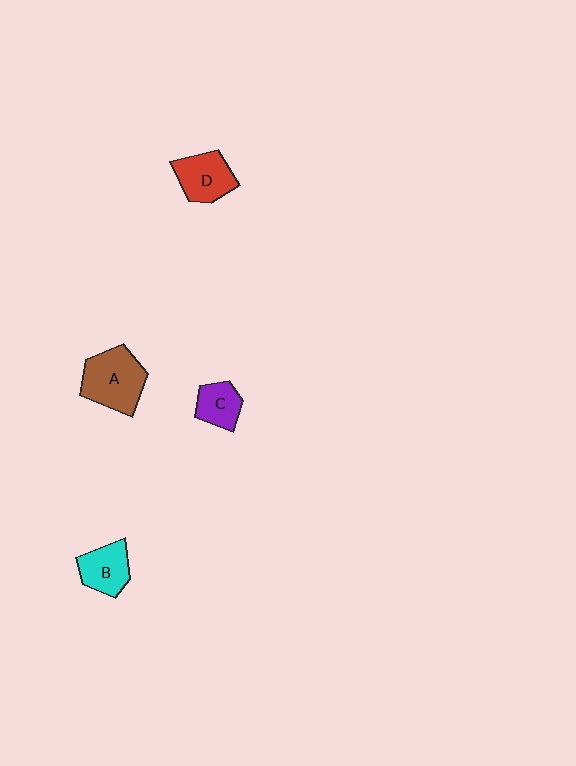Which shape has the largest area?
Shape A (brown).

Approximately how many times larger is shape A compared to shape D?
Approximately 1.3 times.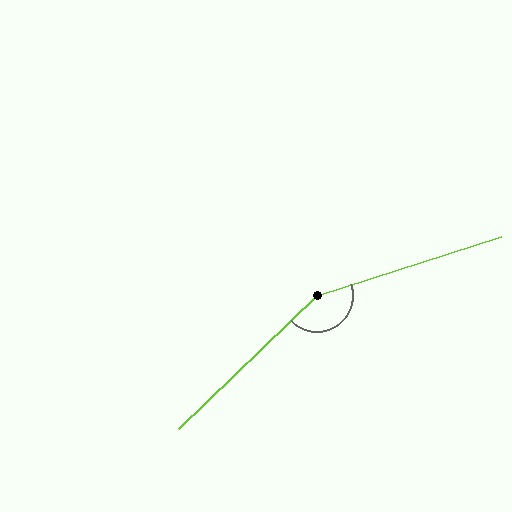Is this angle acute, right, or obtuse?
It is obtuse.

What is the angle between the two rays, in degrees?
Approximately 154 degrees.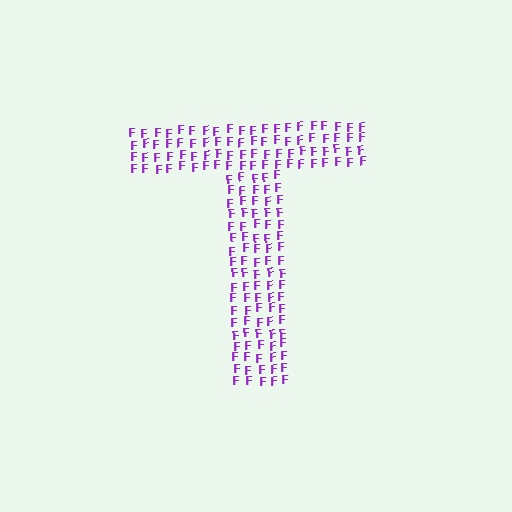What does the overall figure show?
The overall figure shows the letter T.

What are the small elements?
The small elements are letter F's.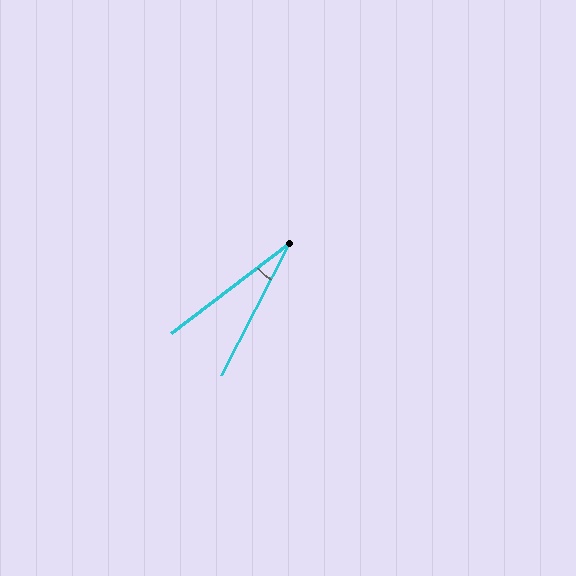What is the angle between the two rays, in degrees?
Approximately 26 degrees.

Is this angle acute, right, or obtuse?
It is acute.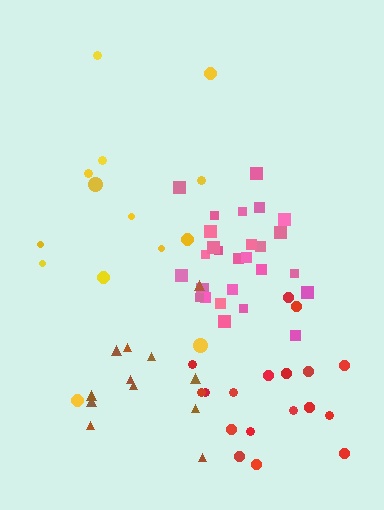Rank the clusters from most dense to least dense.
pink, red, yellow, brown.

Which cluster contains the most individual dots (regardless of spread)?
Pink (27).